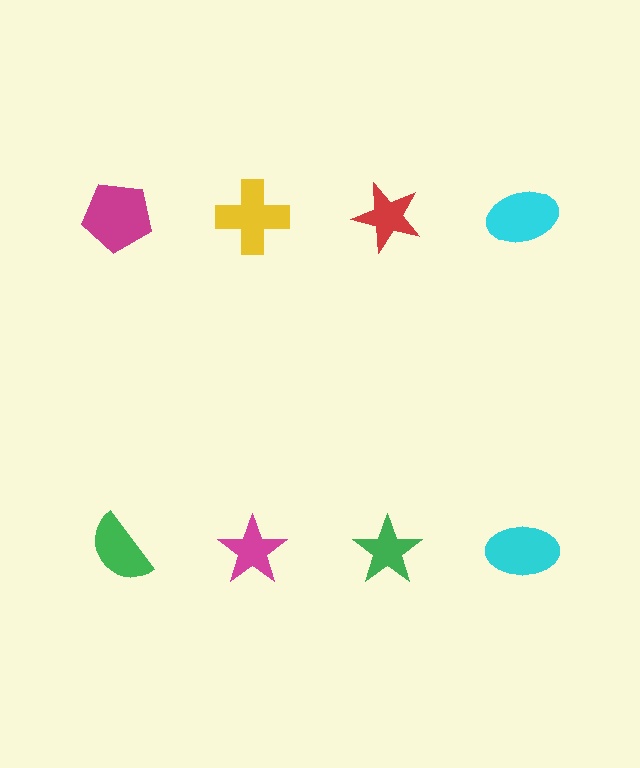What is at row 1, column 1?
A magenta pentagon.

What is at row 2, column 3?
A green star.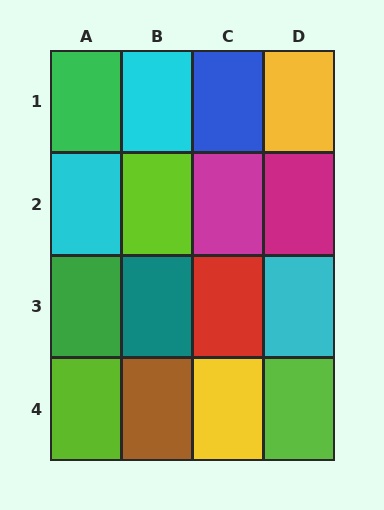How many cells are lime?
3 cells are lime.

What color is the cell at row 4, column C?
Yellow.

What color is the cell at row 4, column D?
Lime.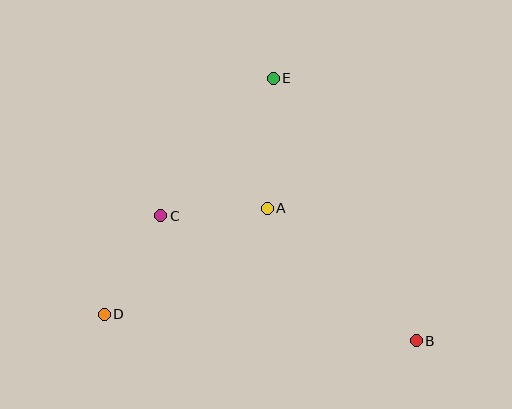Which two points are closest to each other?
Points A and C are closest to each other.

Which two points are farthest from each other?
Points B and D are farthest from each other.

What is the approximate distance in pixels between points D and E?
The distance between D and E is approximately 290 pixels.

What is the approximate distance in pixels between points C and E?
The distance between C and E is approximately 178 pixels.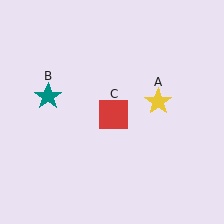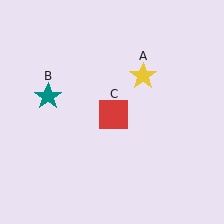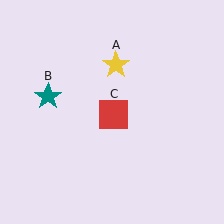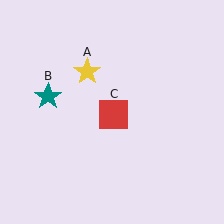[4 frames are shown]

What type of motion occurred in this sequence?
The yellow star (object A) rotated counterclockwise around the center of the scene.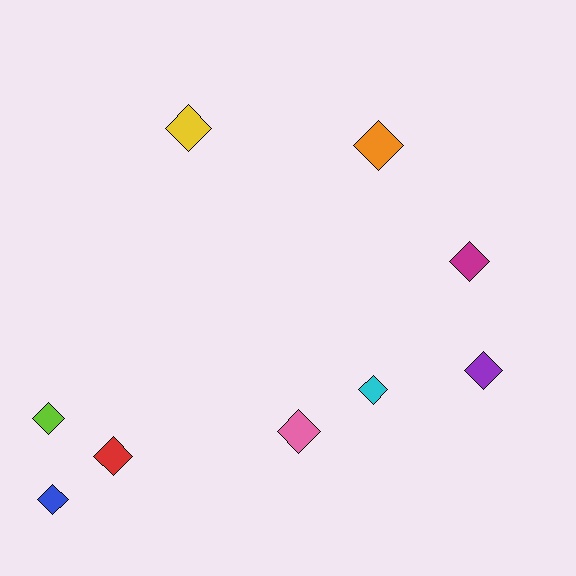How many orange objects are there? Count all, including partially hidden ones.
There is 1 orange object.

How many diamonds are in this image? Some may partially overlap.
There are 9 diamonds.